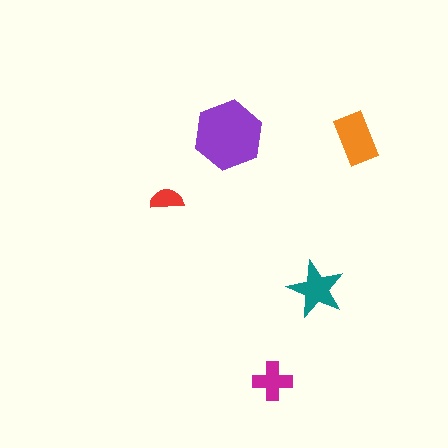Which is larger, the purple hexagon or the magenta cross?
The purple hexagon.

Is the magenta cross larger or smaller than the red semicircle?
Larger.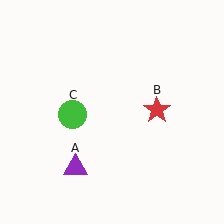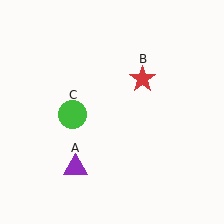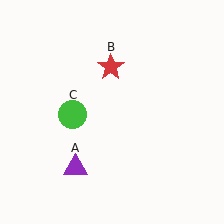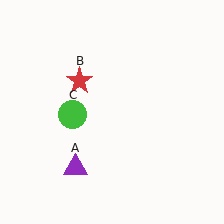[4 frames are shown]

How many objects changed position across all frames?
1 object changed position: red star (object B).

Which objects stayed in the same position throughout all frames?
Purple triangle (object A) and green circle (object C) remained stationary.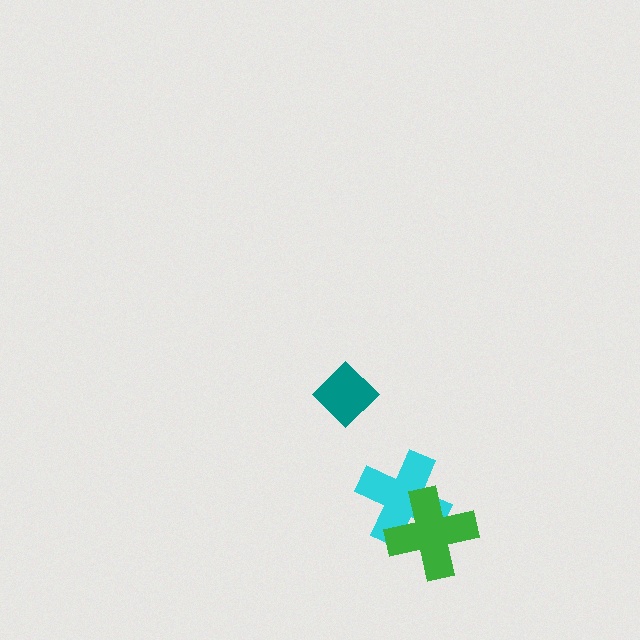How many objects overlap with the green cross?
1 object overlaps with the green cross.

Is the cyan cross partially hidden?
Yes, it is partially covered by another shape.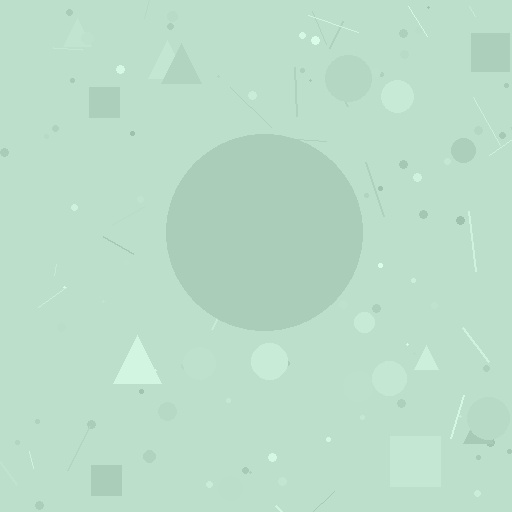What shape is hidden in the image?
A circle is hidden in the image.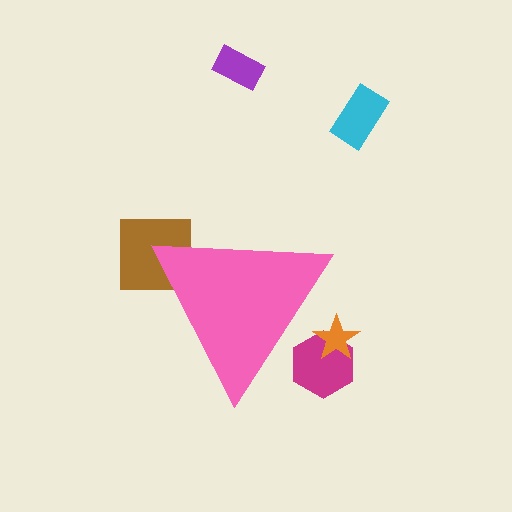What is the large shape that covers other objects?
A pink triangle.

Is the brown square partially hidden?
Yes, the brown square is partially hidden behind the pink triangle.